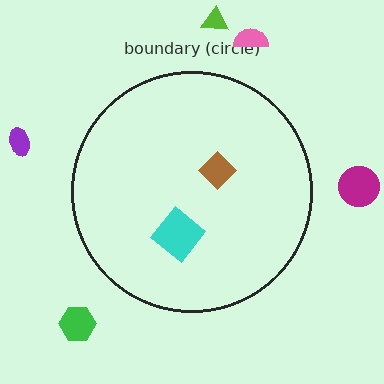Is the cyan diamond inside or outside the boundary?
Inside.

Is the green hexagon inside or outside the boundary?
Outside.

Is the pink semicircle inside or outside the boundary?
Outside.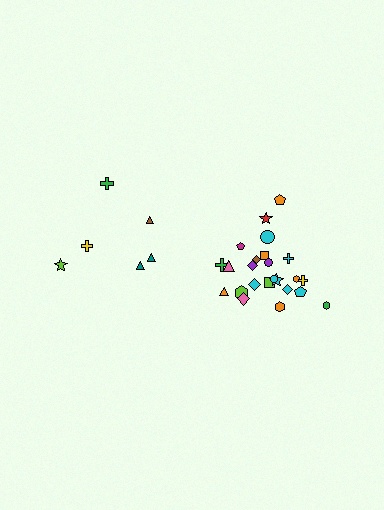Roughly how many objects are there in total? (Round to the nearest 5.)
Roughly 30 objects in total.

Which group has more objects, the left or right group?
The right group.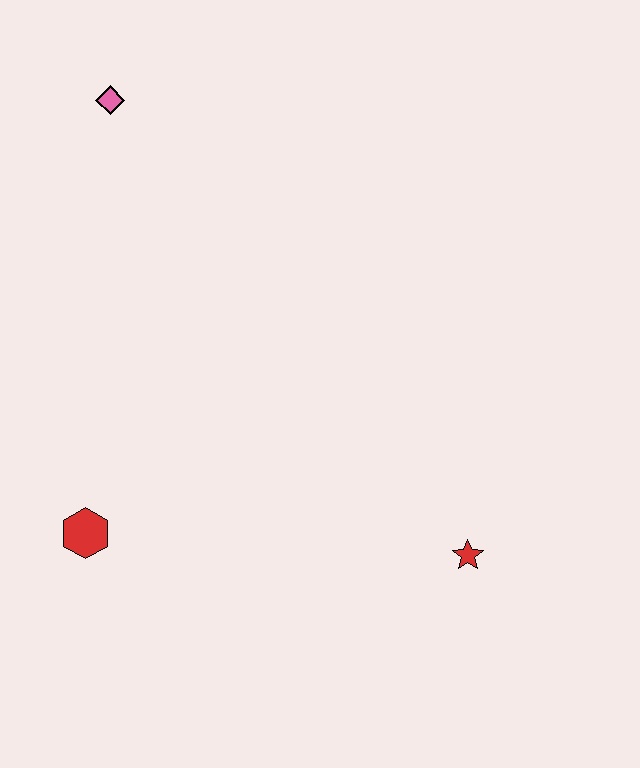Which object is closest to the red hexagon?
The red star is closest to the red hexagon.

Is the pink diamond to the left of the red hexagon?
No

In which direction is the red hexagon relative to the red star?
The red hexagon is to the left of the red star.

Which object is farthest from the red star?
The pink diamond is farthest from the red star.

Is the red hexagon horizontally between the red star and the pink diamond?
No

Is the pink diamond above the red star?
Yes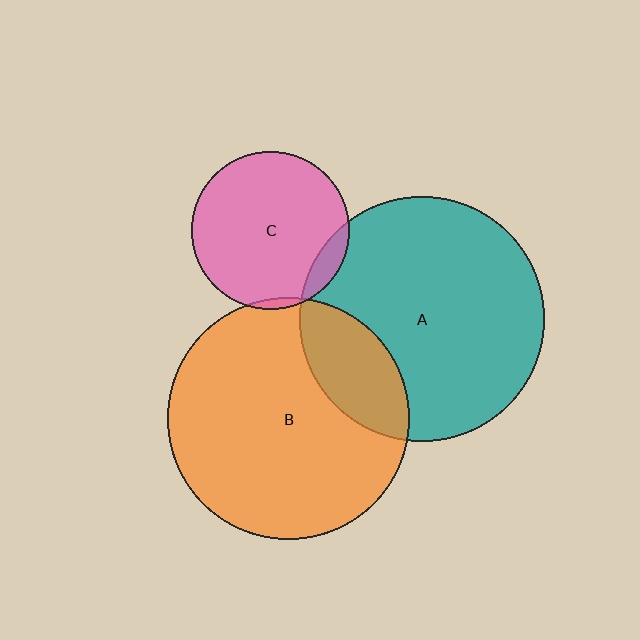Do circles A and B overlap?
Yes.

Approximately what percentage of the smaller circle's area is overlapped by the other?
Approximately 20%.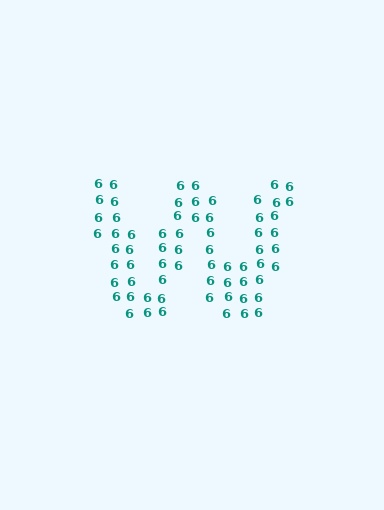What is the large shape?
The large shape is the letter W.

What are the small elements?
The small elements are digit 6's.